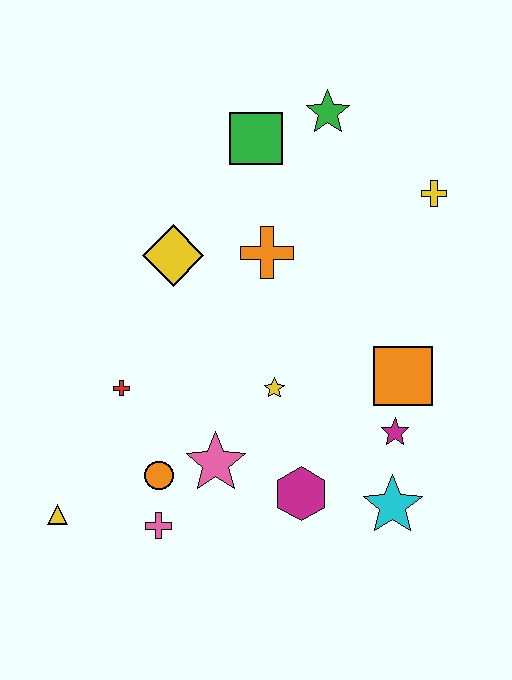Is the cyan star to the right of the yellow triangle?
Yes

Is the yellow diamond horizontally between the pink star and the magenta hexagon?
No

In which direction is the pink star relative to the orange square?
The pink star is to the left of the orange square.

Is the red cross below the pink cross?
No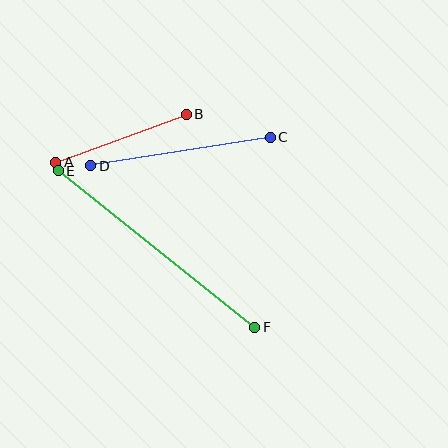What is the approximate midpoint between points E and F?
The midpoint is at approximately (157, 249) pixels.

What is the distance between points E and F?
The distance is approximately 251 pixels.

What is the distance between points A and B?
The distance is approximately 139 pixels.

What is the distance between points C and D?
The distance is approximately 182 pixels.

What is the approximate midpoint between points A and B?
The midpoint is at approximately (121, 138) pixels.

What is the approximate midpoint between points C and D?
The midpoint is at approximately (180, 151) pixels.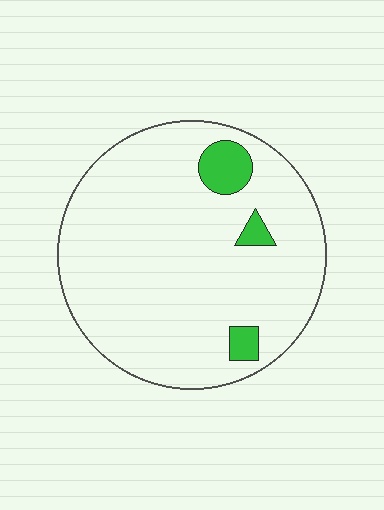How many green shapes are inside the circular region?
3.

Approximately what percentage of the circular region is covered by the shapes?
Approximately 5%.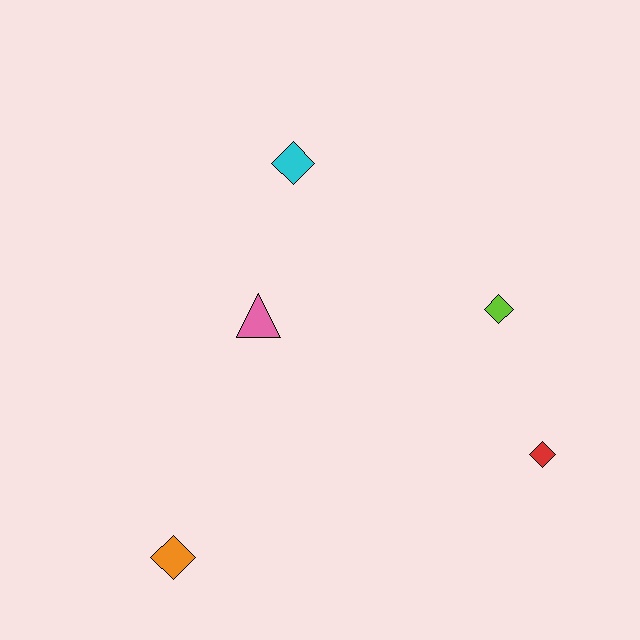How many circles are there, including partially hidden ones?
There are no circles.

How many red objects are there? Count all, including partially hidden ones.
There is 1 red object.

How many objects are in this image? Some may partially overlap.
There are 5 objects.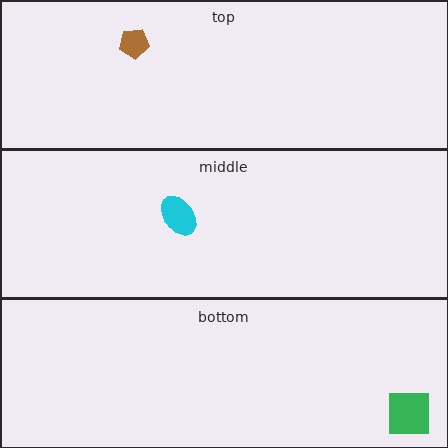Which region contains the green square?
The bottom region.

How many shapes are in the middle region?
1.